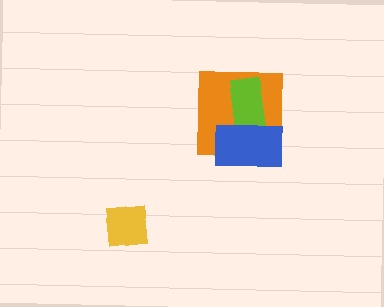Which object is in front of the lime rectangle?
The blue rectangle is in front of the lime rectangle.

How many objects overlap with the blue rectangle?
2 objects overlap with the blue rectangle.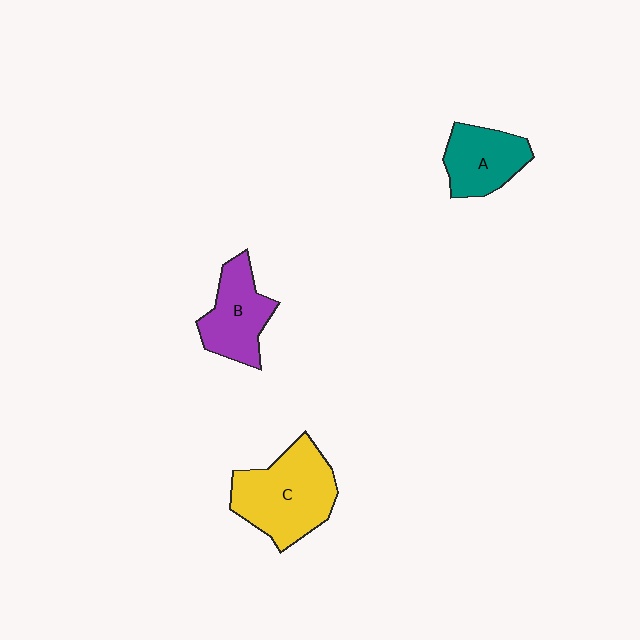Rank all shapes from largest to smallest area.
From largest to smallest: C (yellow), B (purple), A (teal).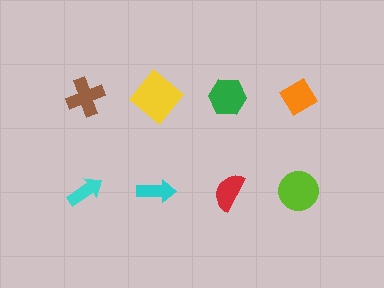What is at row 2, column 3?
A red semicircle.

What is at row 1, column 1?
A brown cross.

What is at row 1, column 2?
A yellow diamond.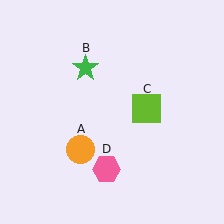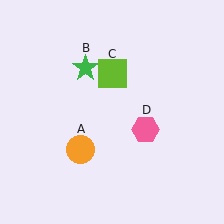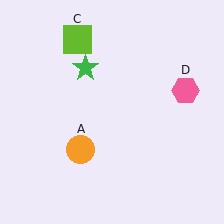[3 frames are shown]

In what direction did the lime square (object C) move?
The lime square (object C) moved up and to the left.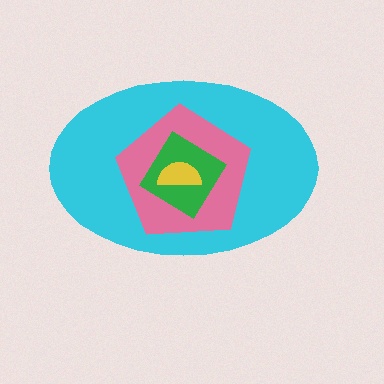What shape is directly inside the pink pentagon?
The green diamond.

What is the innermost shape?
The yellow semicircle.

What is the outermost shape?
The cyan ellipse.